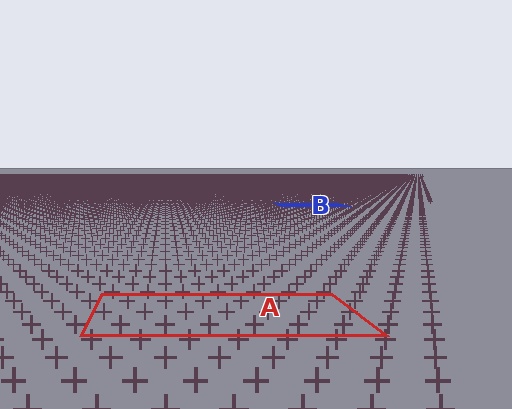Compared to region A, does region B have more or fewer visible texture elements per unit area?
Region B has more texture elements per unit area — they are packed more densely because it is farther away.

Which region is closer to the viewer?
Region A is closer. The texture elements there are larger and more spread out.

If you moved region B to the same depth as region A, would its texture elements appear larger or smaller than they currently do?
They would appear larger. At a closer depth, the same texture elements are projected at a bigger on-screen size.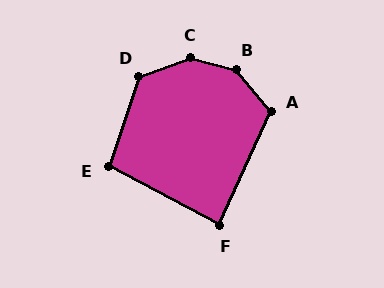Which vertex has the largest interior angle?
B, at approximately 145 degrees.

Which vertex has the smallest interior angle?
F, at approximately 86 degrees.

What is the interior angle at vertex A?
Approximately 115 degrees (obtuse).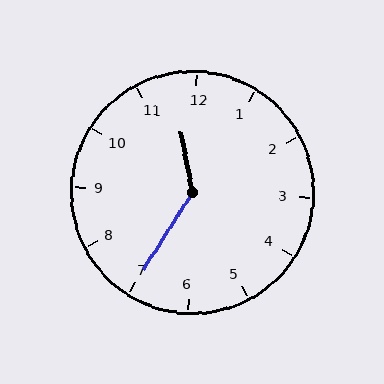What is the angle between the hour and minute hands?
Approximately 138 degrees.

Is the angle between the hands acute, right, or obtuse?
It is obtuse.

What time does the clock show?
11:35.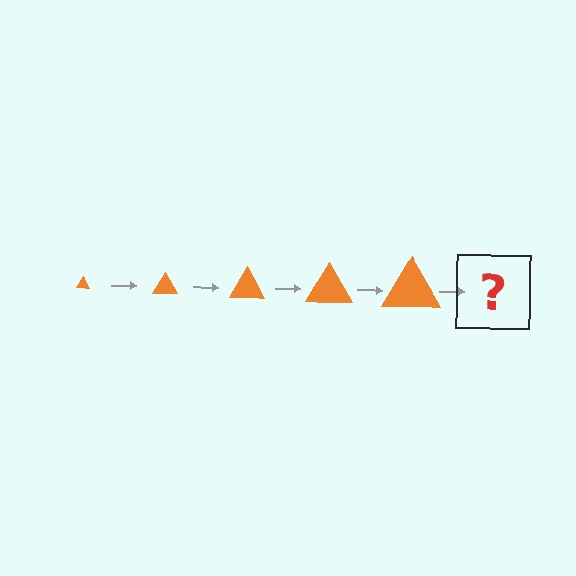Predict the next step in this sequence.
The next step is an orange triangle, larger than the previous one.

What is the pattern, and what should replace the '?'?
The pattern is that the triangle gets progressively larger each step. The '?' should be an orange triangle, larger than the previous one.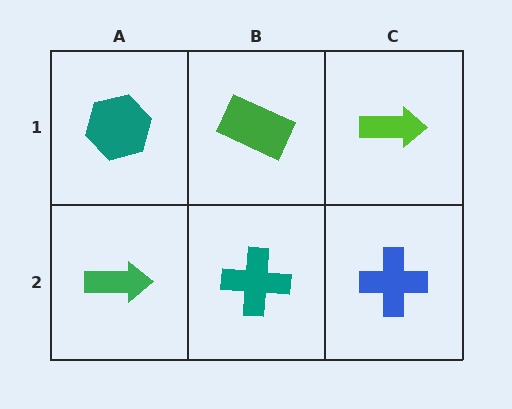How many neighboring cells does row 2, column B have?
3.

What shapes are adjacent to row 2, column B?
A green rectangle (row 1, column B), a green arrow (row 2, column A), a blue cross (row 2, column C).